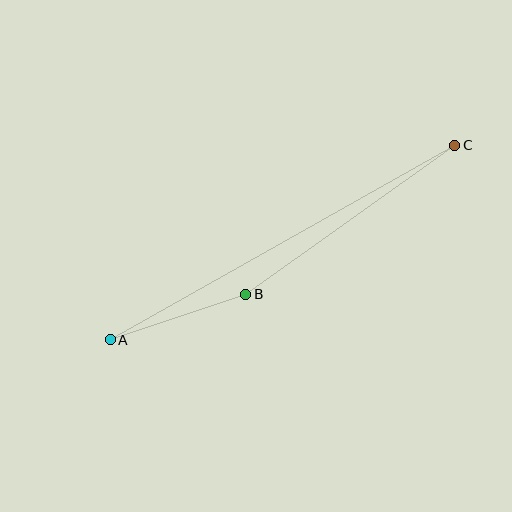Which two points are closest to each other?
Points A and B are closest to each other.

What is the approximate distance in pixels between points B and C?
The distance between B and C is approximately 256 pixels.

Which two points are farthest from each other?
Points A and C are farthest from each other.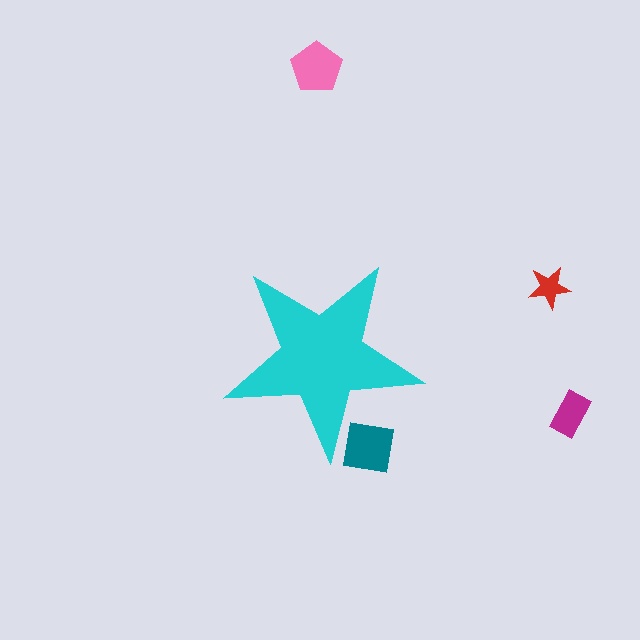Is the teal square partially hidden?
Yes, the teal square is partially hidden behind the cyan star.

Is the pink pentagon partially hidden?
No, the pink pentagon is fully visible.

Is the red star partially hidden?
No, the red star is fully visible.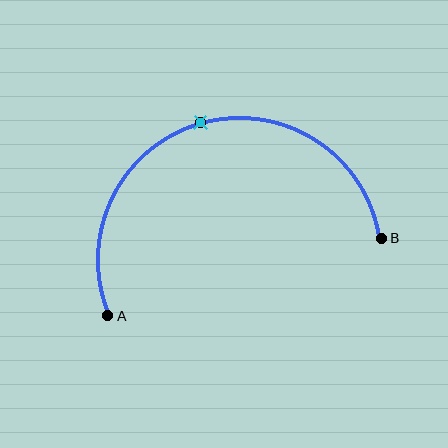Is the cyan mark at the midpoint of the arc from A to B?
Yes. The cyan mark lies on the arc at equal arc-length from both A and B — it is the arc midpoint.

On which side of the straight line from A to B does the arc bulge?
The arc bulges above the straight line connecting A and B.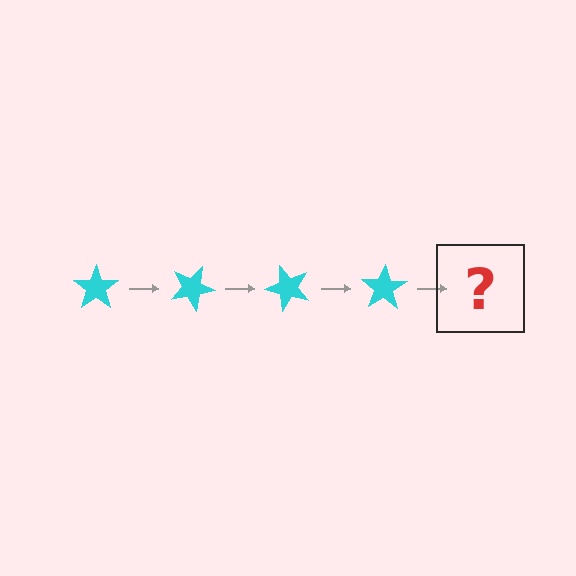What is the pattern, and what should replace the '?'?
The pattern is that the star rotates 25 degrees each step. The '?' should be a cyan star rotated 100 degrees.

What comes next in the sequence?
The next element should be a cyan star rotated 100 degrees.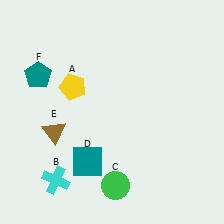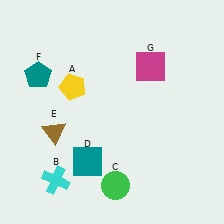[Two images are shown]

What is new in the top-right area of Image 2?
A magenta square (G) was added in the top-right area of Image 2.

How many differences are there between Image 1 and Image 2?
There is 1 difference between the two images.